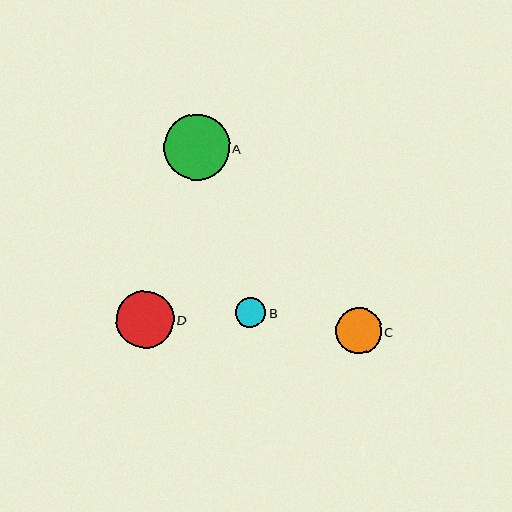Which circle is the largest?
Circle A is the largest with a size of approximately 66 pixels.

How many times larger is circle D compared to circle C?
Circle D is approximately 1.3 times the size of circle C.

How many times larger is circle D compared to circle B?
Circle D is approximately 1.9 times the size of circle B.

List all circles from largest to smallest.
From largest to smallest: A, D, C, B.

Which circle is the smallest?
Circle B is the smallest with a size of approximately 30 pixels.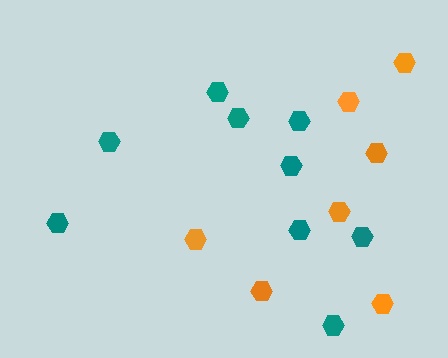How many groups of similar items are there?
There are 2 groups: one group of orange hexagons (7) and one group of teal hexagons (9).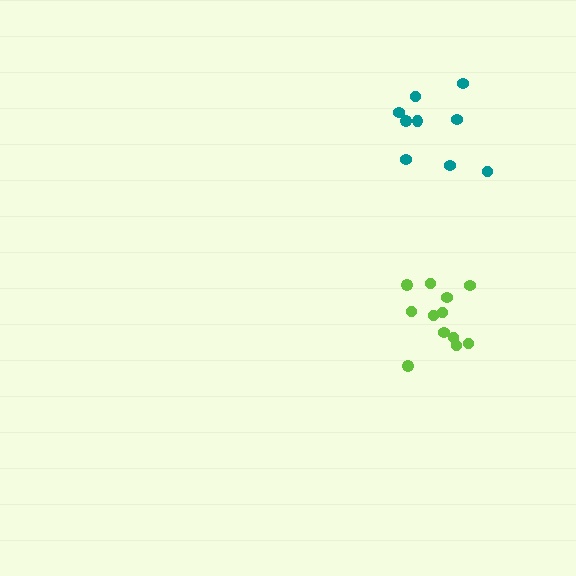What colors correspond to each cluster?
The clusters are colored: teal, lime.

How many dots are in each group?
Group 1: 9 dots, Group 2: 12 dots (21 total).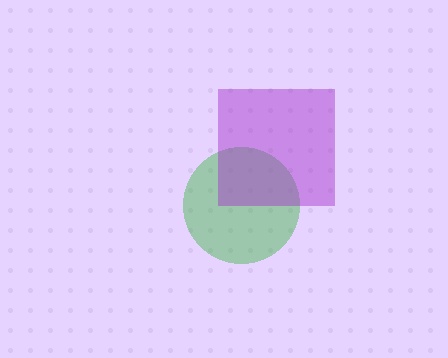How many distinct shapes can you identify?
There are 2 distinct shapes: a green circle, a purple square.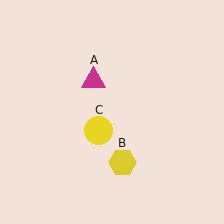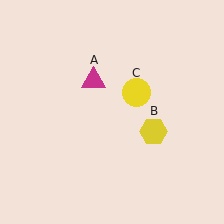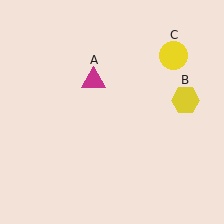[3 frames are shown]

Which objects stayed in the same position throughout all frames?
Magenta triangle (object A) remained stationary.